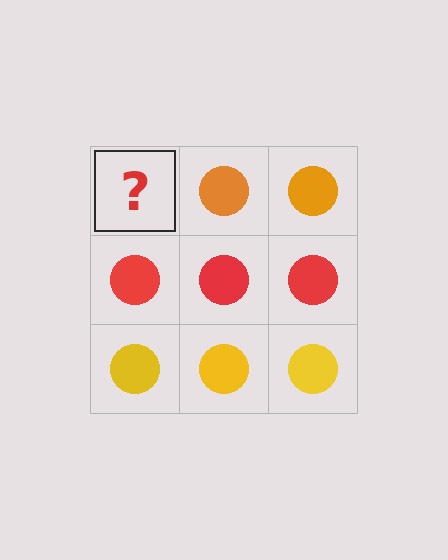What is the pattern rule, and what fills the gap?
The rule is that each row has a consistent color. The gap should be filled with an orange circle.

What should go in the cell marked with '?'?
The missing cell should contain an orange circle.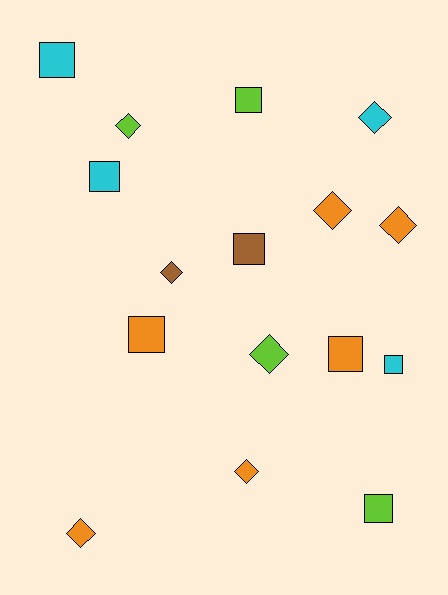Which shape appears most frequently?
Square, with 8 objects.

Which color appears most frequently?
Orange, with 6 objects.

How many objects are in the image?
There are 16 objects.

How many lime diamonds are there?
There are 2 lime diamonds.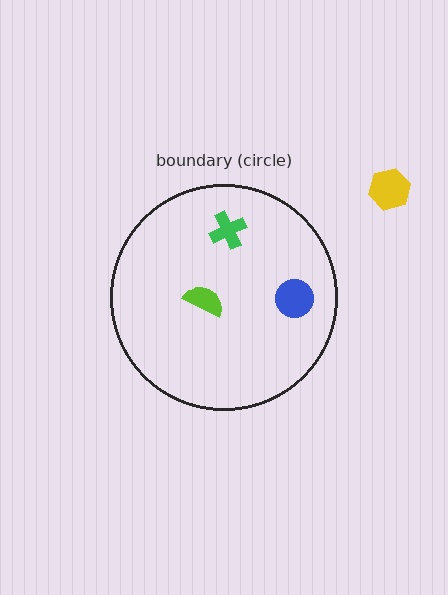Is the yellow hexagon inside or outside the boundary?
Outside.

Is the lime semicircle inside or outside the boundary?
Inside.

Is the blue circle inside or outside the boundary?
Inside.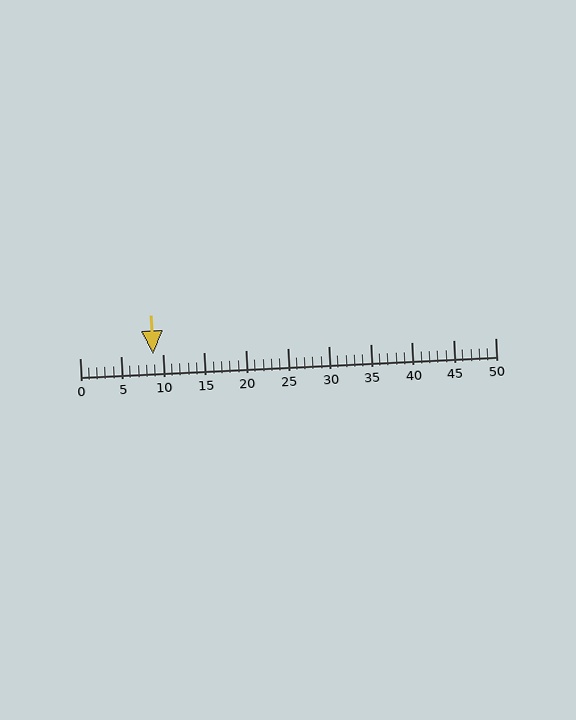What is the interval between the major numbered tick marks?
The major tick marks are spaced 5 units apart.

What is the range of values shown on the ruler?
The ruler shows values from 0 to 50.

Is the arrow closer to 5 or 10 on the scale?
The arrow is closer to 10.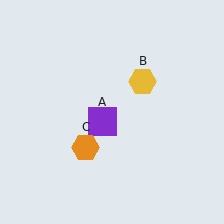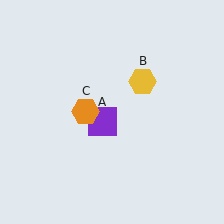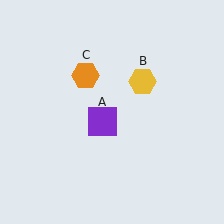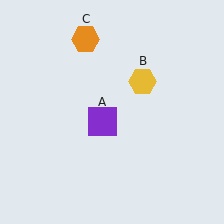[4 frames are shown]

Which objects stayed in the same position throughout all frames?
Purple square (object A) and yellow hexagon (object B) remained stationary.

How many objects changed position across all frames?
1 object changed position: orange hexagon (object C).